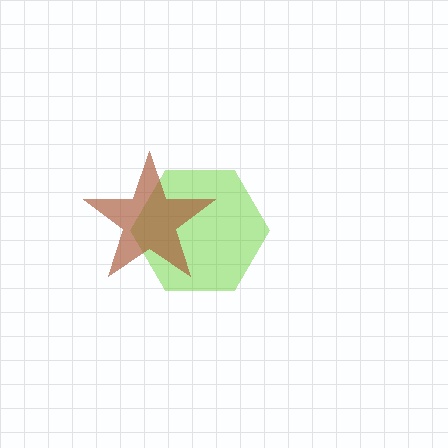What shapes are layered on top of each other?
The layered shapes are: a lime hexagon, a brown star.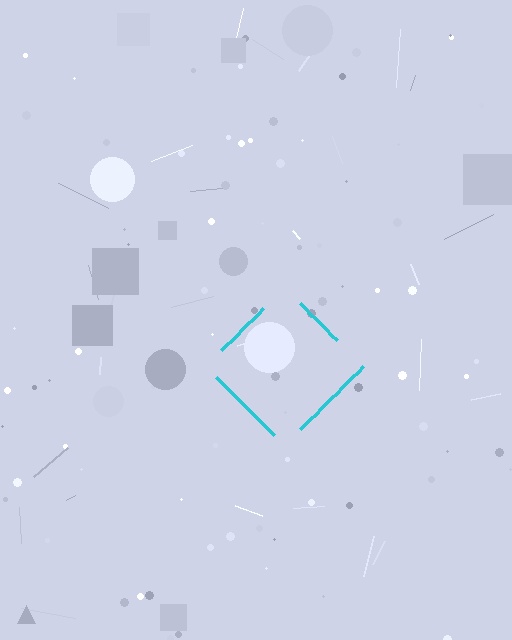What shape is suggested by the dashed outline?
The dashed outline suggests a diamond.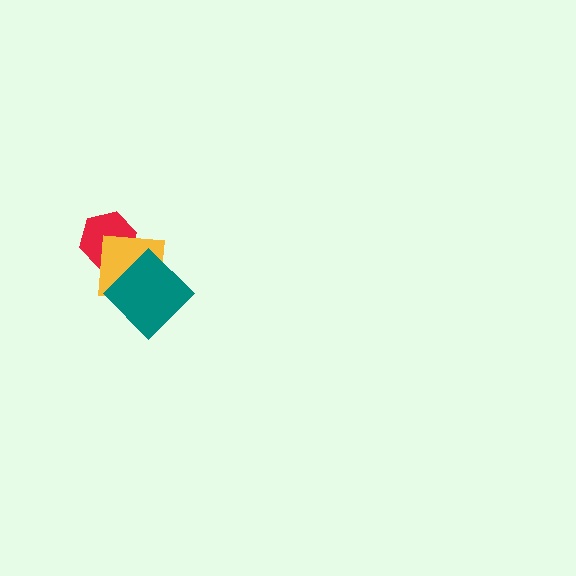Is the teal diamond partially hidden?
No, no other shape covers it.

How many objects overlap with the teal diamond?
1 object overlaps with the teal diamond.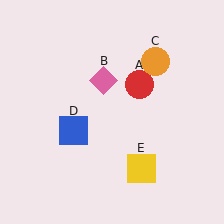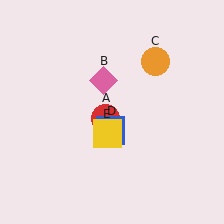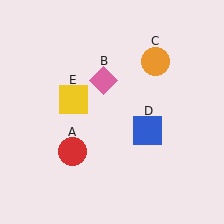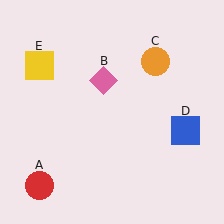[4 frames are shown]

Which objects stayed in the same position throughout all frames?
Pink diamond (object B) and orange circle (object C) remained stationary.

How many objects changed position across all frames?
3 objects changed position: red circle (object A), blue square (object D), yellow square (object E).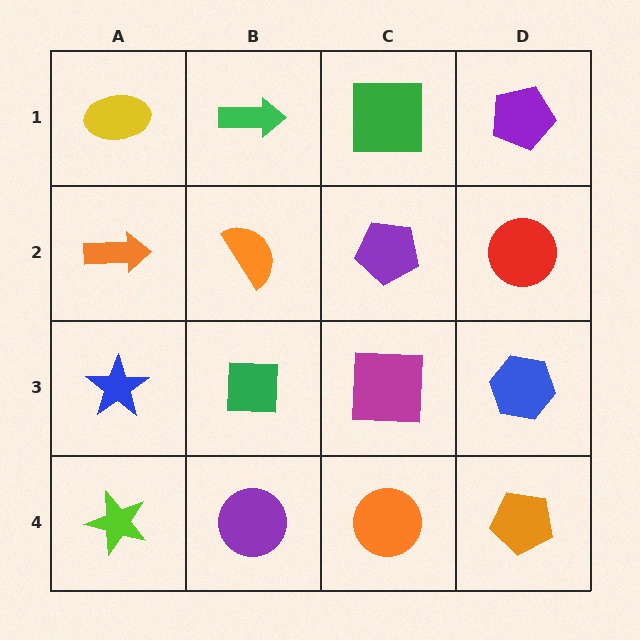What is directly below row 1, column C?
A purple pentagon.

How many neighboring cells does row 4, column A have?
2.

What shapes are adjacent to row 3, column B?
An orange semicircle (row 2, column B), a purple circle (row 4, column B), a blue star (row 3, column A), a magenta square (row 3, column C).